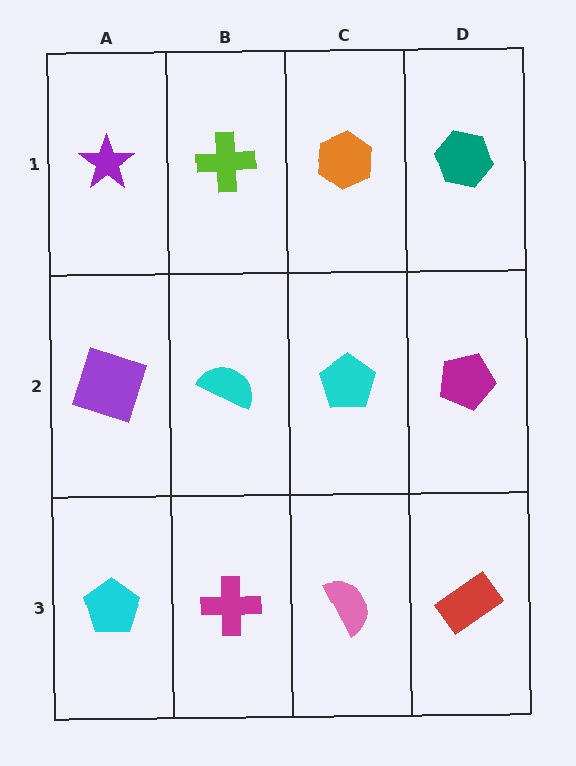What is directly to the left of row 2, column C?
A cyan semicircle.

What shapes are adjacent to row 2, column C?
An orange hexagon (row 1, column C), a pink semicircle (row 3, column C), a cyan semicircle (row 2, column B), a magenta pentagon (row 2, column D).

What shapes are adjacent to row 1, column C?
A cyan pentagon (row 2, column C), a lime cross (row 1, column B), a teal hexagon (row 1, column D).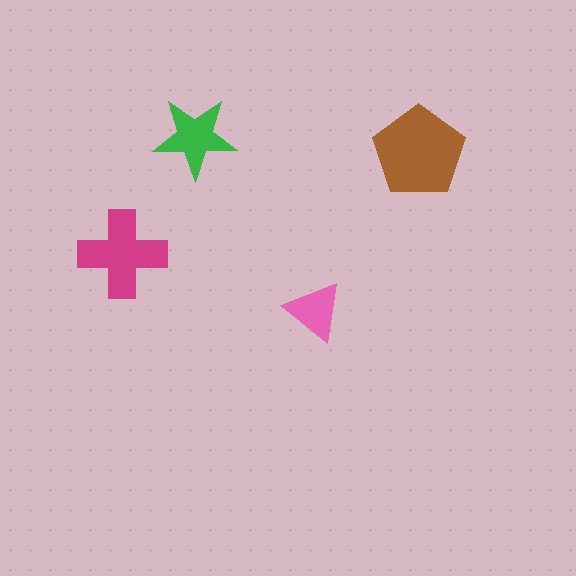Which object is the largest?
The brown pentagon.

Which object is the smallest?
The pink triangle.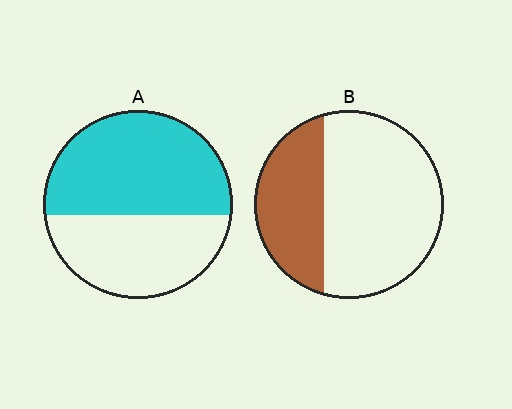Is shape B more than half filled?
No.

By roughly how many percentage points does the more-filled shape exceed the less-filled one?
By roughly 25 percentage points (A over B).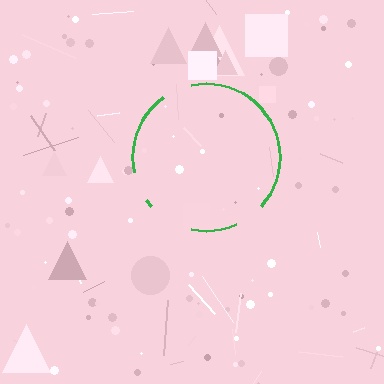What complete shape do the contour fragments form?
The contour fragments form a circle.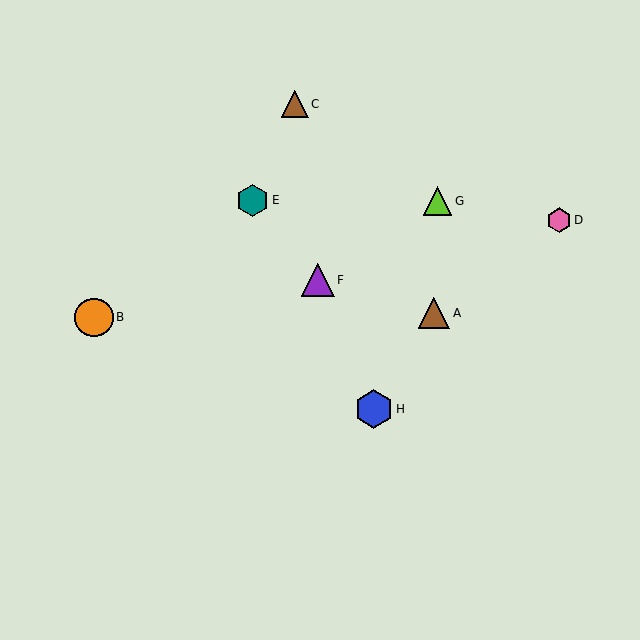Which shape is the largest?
The orange circle (labeled B) is the largest.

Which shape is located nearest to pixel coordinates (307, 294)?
The purple triangle (labeled F) at (318, 280) is nearest to that location.